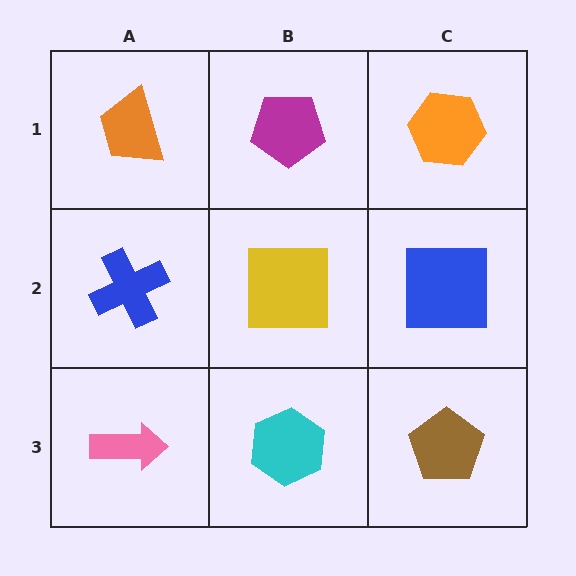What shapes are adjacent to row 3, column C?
A blue square (row 2, column C), a cyan hexagon (row 3, column B).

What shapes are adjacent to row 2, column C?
An orange hexagon (row 1, column C), a brown pentagon (row 3, column C), a yellow square (row 2, column B).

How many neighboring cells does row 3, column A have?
2.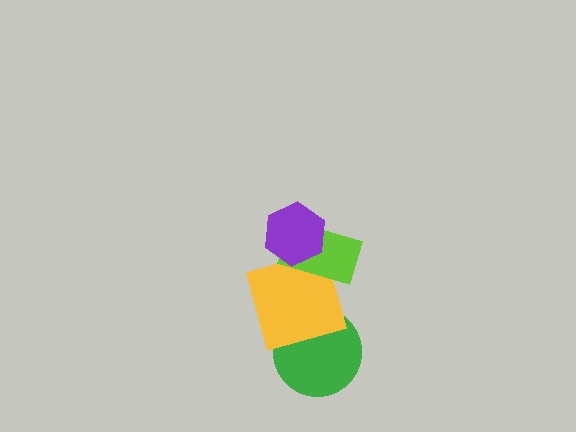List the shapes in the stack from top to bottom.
From top to bottom: the purple hexagon, the lime rectangle, the yellow square, the green circle.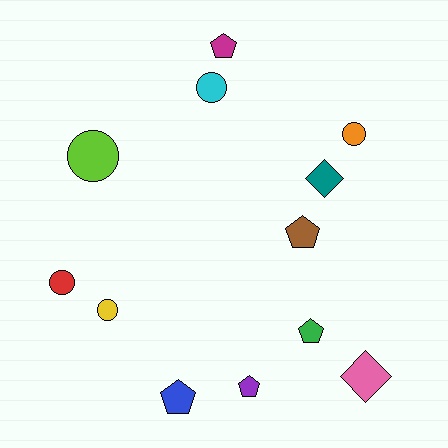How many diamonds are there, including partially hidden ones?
There are 2 diamonds.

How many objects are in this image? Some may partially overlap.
There are 12 objects.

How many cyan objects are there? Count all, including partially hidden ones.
There is 1 cyan object.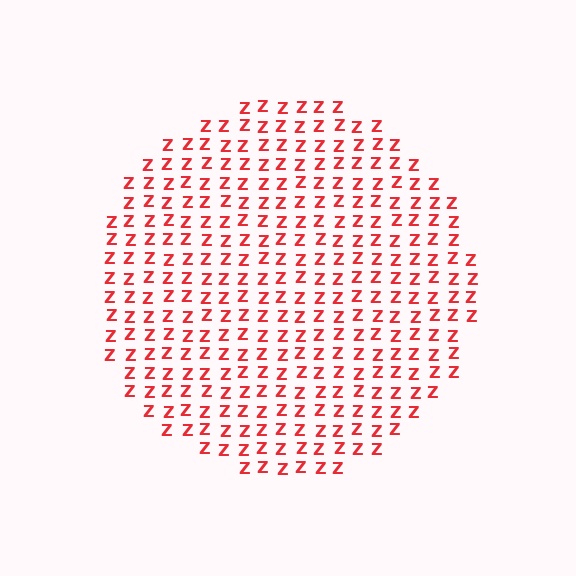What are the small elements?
The small elements are letter Z's.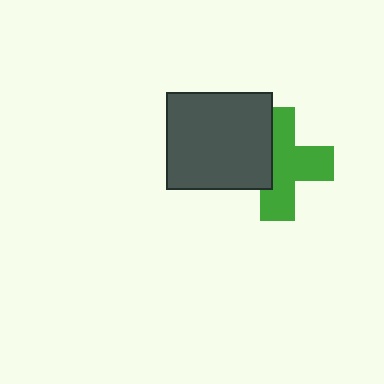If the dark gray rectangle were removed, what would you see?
You would see the complete green cross.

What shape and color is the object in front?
The object in front is a dark gray rectangle.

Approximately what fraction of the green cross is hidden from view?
Roughly 37% of the green cross is hidden behind the dark gray rectangle.